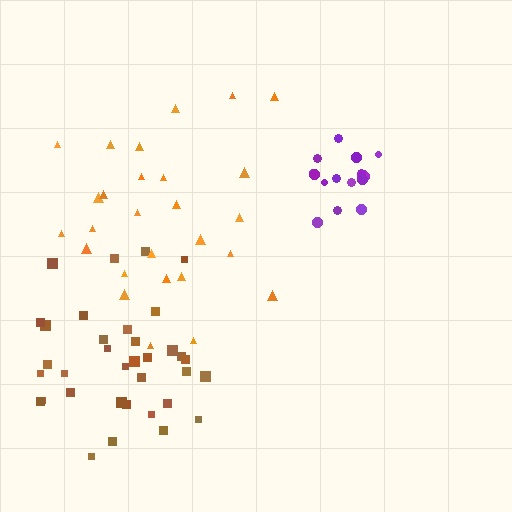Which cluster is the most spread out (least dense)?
Orange.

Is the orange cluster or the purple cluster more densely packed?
Purple.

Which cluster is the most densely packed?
Purple.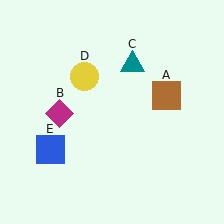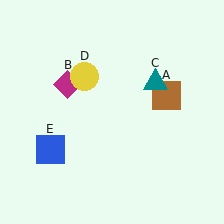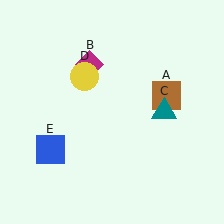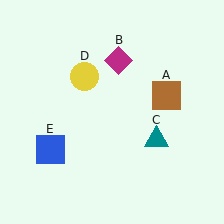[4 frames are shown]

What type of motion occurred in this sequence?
The magenta diamond (object B), teal triangle (object C) rotated clockwise around the center of the scene.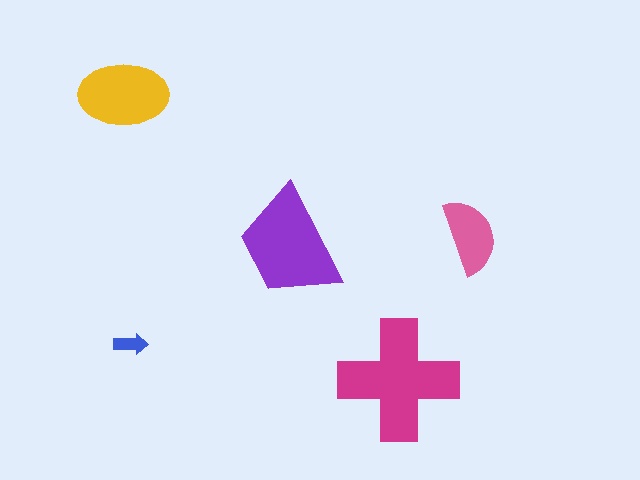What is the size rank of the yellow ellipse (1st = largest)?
3rd.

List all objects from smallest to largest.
The blue arrow, the pink semicircle, the yellow ellipse, the purple trapezoid, the magenta cross.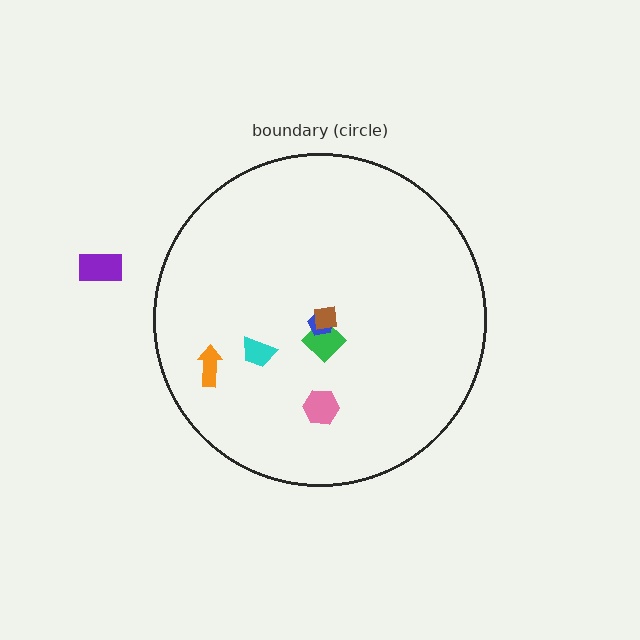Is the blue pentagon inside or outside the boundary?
Inside.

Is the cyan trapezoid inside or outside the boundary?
Inside.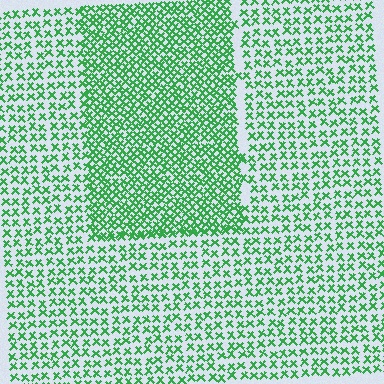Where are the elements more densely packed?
The elements are more densely packed inside the rectangle boundary.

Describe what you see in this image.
The image contains small green elements arranged at two different densities. A rectangle-shaped region is visible where the elements are more densely packed than the surrounding area.